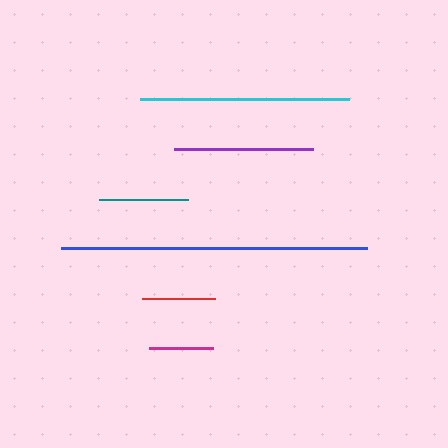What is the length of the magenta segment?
The magenta segment is approximately 64 pixels long.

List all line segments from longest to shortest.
From longest to shortest: blue, cyan, purple, teal, red, magenta.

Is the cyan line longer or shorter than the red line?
The cyan line is longer than the red line.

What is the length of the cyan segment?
The cyan segment is approximately 208 pixels long.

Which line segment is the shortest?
The magenta line is the shortest at approximately 64 pixels.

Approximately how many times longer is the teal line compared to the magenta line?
The teal line is approximately 1.4 times the length of the magenta line.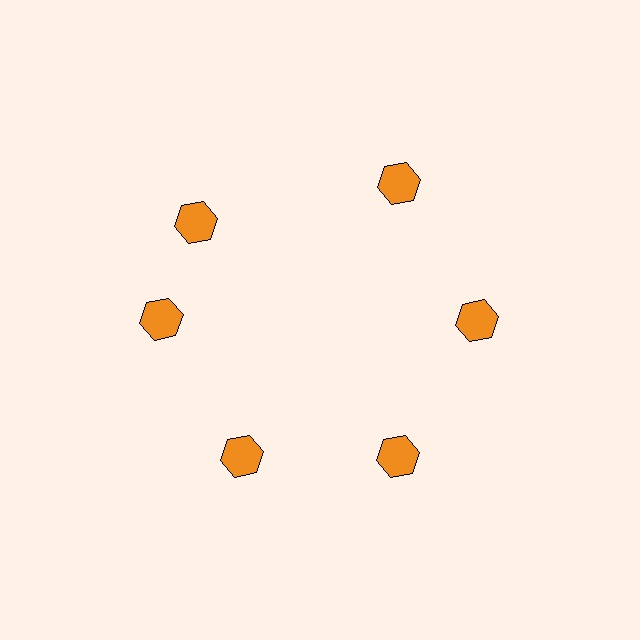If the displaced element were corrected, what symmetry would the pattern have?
It would have 6-fold rotational symmetry — the pattern would map onto itself every 60 degrees.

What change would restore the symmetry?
The symmetry would be restored by rotating it back into even spacing with its neighbors so that all 6 hexagons sit at equal angles and equal distance from the center.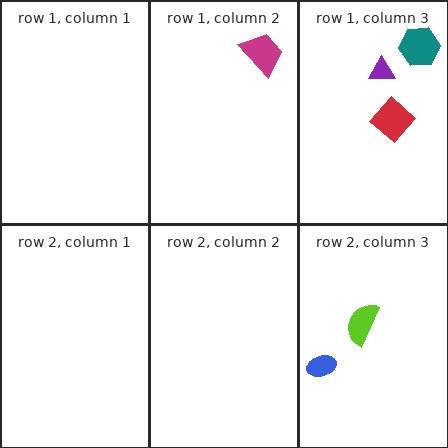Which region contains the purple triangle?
The row 1, column 3 region.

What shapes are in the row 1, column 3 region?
The purple triangle, the red diamond, the teal hexagon.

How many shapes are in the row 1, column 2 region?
1.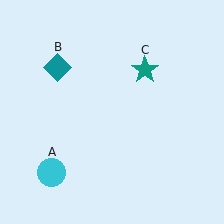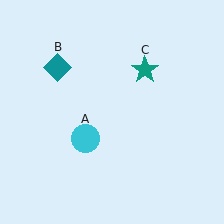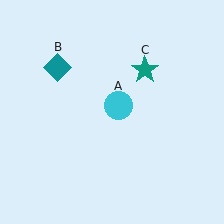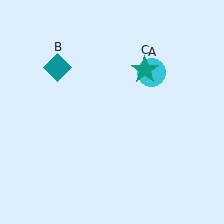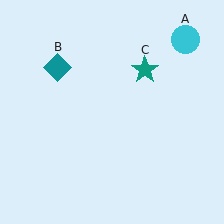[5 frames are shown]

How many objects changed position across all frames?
1 object changed position: cyan circle (object A).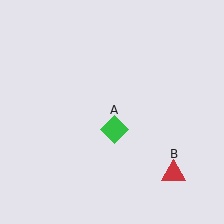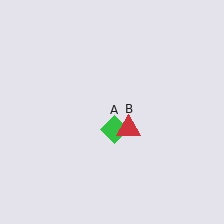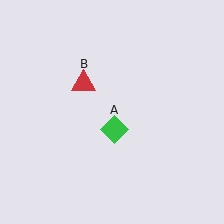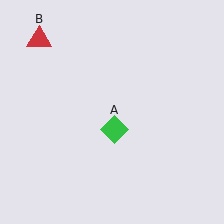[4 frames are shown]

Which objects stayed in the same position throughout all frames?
Green diamond (object A) remained stationary.